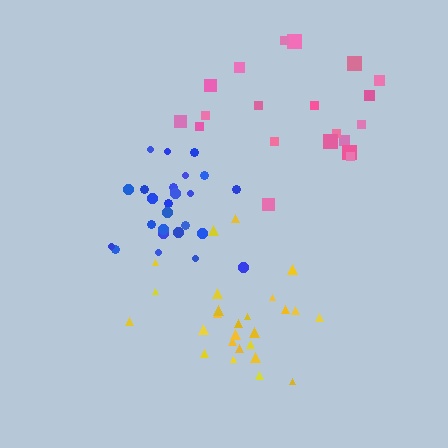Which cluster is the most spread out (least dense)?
Pink.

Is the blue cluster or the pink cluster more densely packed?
Blue.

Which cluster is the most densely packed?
Blue.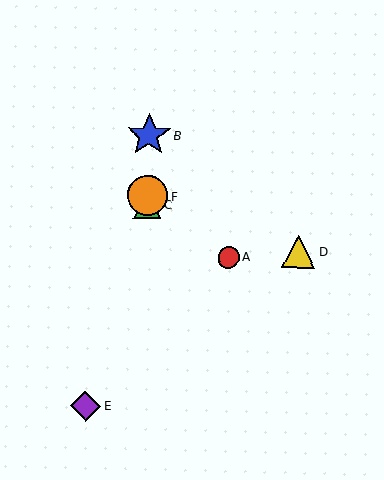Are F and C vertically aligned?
Yes, both are at x≈147.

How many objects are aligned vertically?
3 objects (B, C, F) are aligned vertically.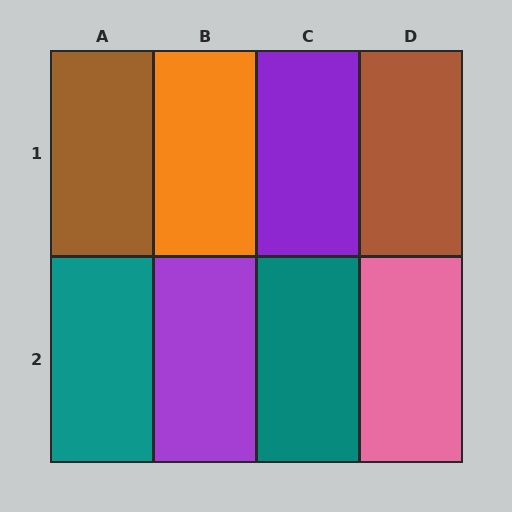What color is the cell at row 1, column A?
Brown.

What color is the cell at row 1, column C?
Purple.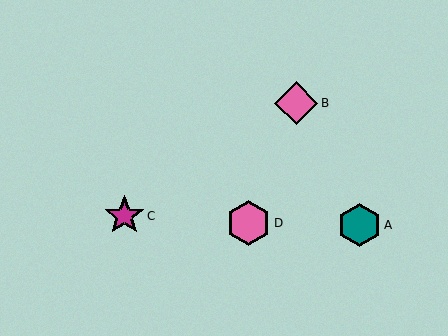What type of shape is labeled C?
Shape C is a magenta star.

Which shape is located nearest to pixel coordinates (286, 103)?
The pink diamond (labeled B) at (296, 103) is nearest to that location.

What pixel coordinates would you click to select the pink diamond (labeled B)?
Click at (296, 103) to select the pink diamond B.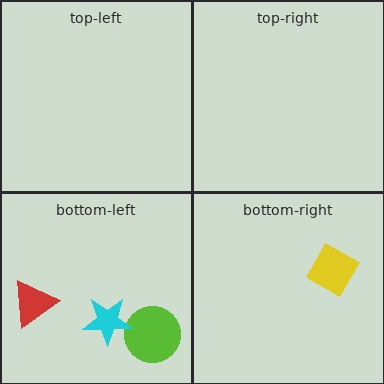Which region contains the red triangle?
The bottom-left region.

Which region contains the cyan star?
The bottom-left region.